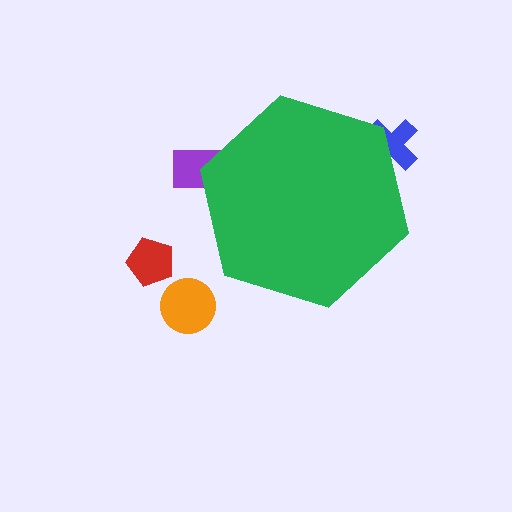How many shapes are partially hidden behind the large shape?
2 shapes are partially hidden.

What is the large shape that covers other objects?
A green hexagon.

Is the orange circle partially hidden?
No, the orange circle is fully visible.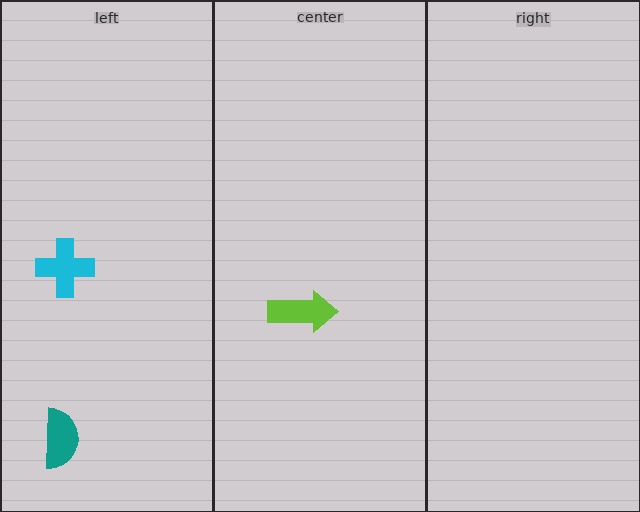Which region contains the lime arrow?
The center region.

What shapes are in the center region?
The lime arrow.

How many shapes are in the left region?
2.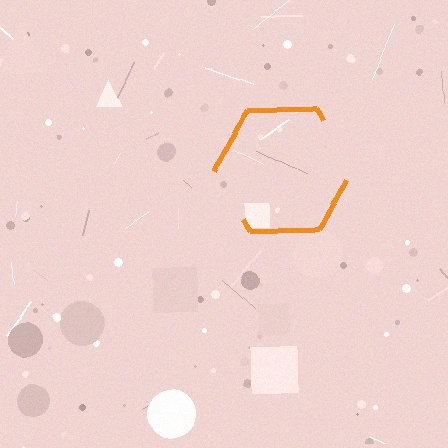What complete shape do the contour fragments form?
The contour fragments form a hexagon.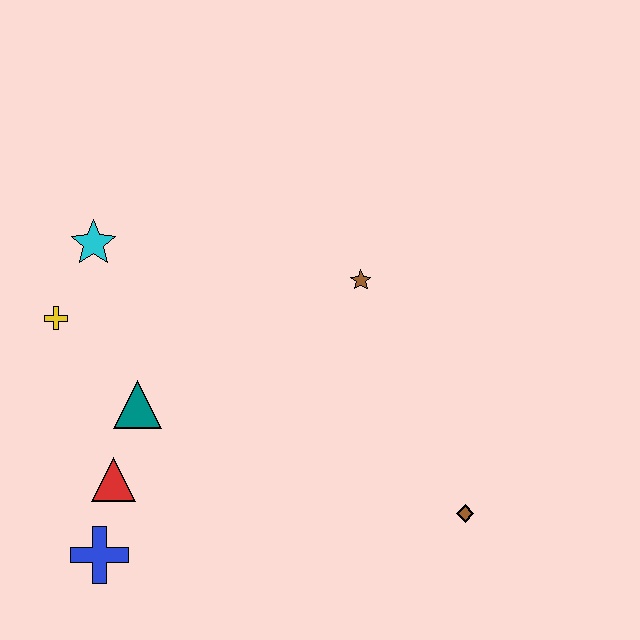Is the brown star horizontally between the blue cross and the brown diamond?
Yes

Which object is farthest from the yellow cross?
The brown diamond is farthest from the yellow cross.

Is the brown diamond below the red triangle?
Yes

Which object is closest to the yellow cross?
The cyan star is closest to the yellow cross.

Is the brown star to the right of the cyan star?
Yes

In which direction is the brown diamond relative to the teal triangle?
The brown diamond is to the right of the teal triangle.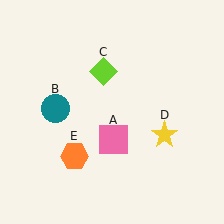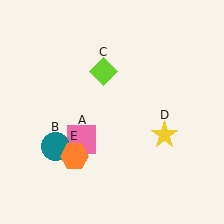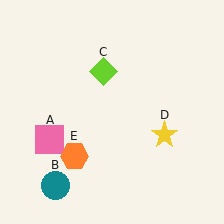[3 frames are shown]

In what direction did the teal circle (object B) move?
The teal circle (object B) moved down.